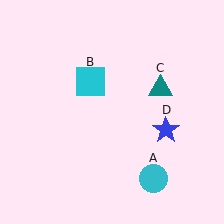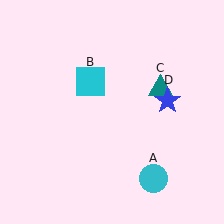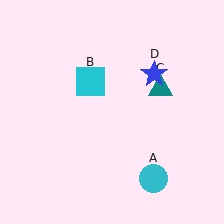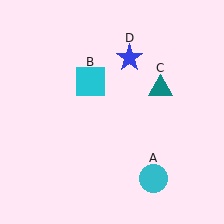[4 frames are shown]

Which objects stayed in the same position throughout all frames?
Cyan circle (object A) and cyan square (object B) and teal triangle (object C) remained stationary.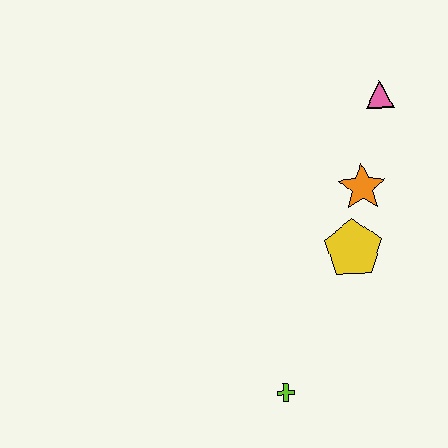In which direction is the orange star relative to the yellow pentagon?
The orange star is above the yellow pentagon.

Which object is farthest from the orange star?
The lime cross is farthest from the orange star.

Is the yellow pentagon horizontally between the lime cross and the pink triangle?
Yes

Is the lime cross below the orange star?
Yes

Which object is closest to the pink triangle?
The orange star is closest to the pink triangle.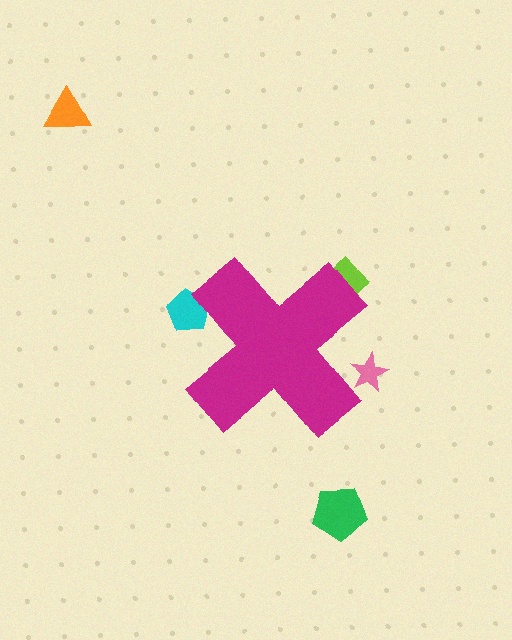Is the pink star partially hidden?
Yes, the pink star is partially hidden behind the magenta cross.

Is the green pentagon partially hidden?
No, the green pentagon is fully visible.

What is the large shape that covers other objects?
A magenta cross.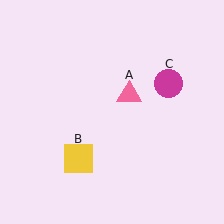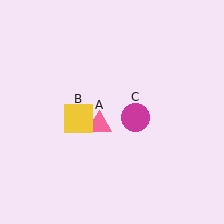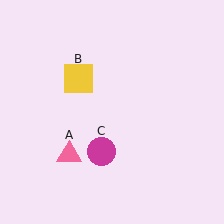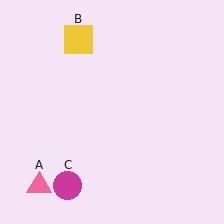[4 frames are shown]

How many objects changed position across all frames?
3 objects changed position: pink triangle (object A), yellow square (object B), magenta circle (object C).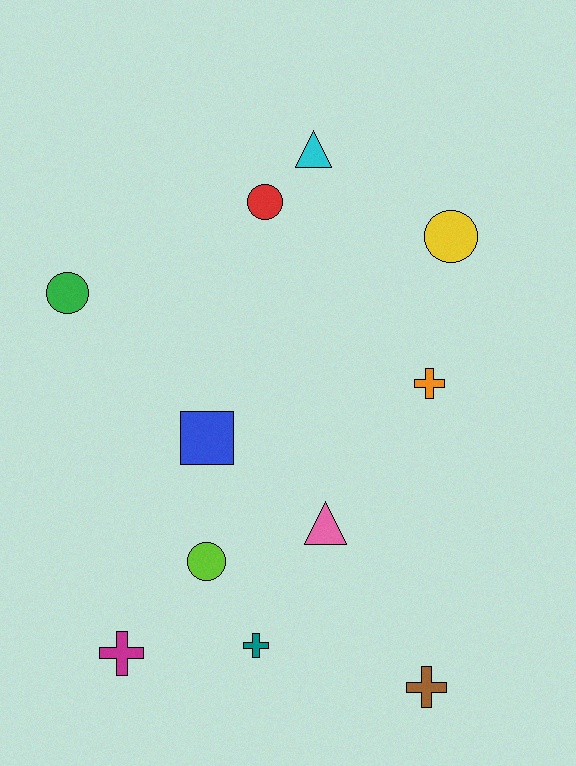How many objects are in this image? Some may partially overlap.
There are 11 objects.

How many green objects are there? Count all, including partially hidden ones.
There is 1 green object.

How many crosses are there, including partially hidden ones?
There are 4 crosses.